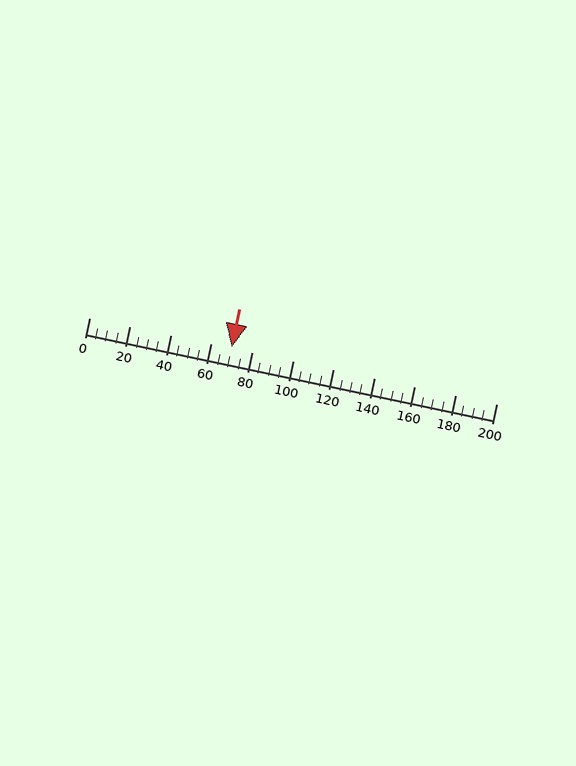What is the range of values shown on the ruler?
The ruler shows values from 0 to 200.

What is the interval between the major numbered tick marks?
The major tick marks are spaced 20 units apart.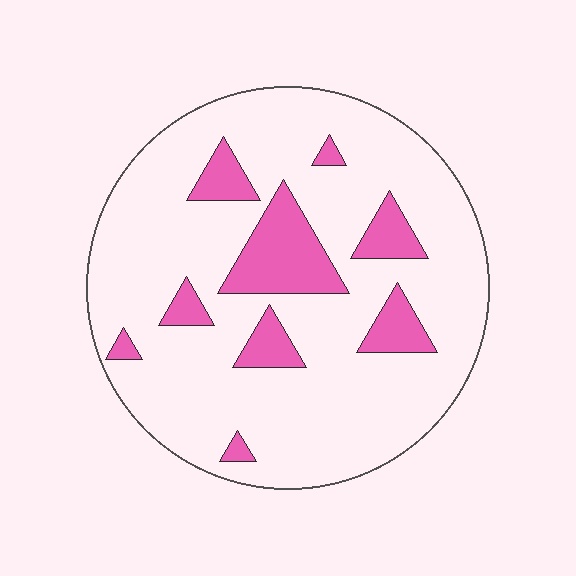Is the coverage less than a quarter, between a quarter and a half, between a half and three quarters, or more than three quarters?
Less than a quarter.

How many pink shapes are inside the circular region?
9.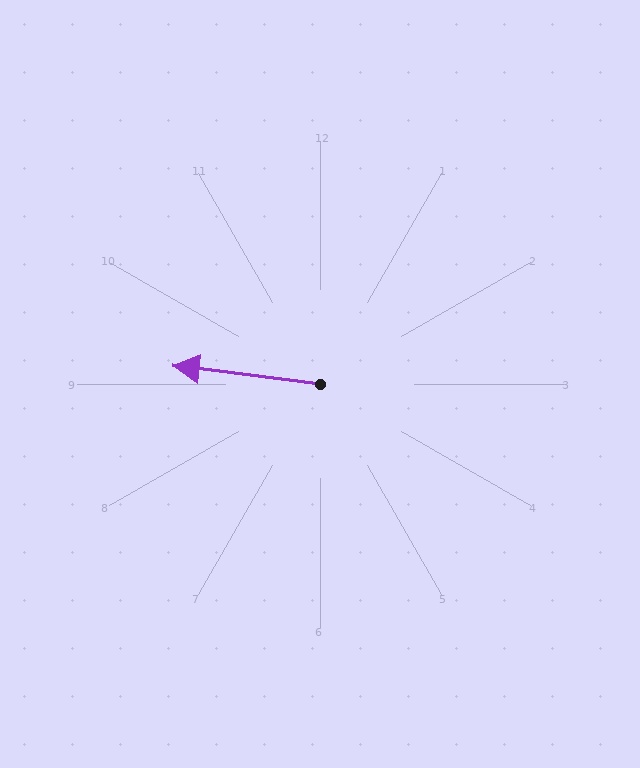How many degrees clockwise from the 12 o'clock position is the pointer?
Approximately 277 degrees.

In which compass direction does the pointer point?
West.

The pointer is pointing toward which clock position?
Roughly 9 o'clock.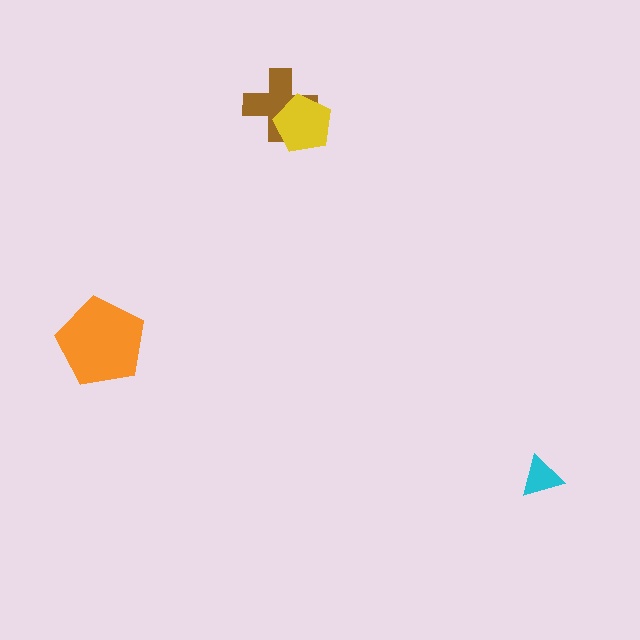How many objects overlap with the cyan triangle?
0 objects overlap with the cyan triangle.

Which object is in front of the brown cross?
The yellow pentagon is in front of the brown cross.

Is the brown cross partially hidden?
Yes, it is partially covered by another shape.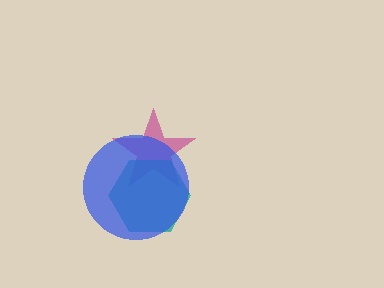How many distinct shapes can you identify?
There are 3 distinct shapes: a magenta star, a teal hexagon, a blue circle.